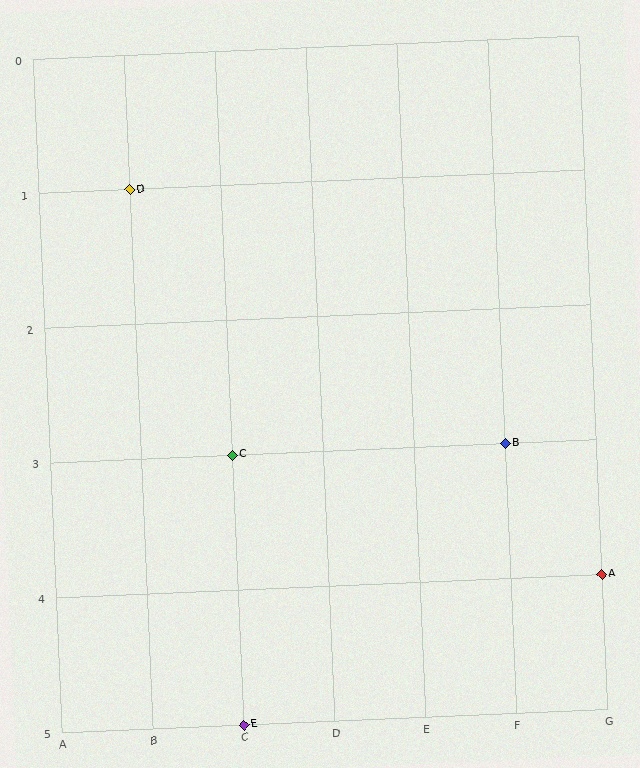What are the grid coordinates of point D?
Point D is at grid coordinates (B, 1).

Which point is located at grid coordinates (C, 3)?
Point C is at (C, 3).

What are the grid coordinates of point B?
Point B is at grid coordinates (F, 3).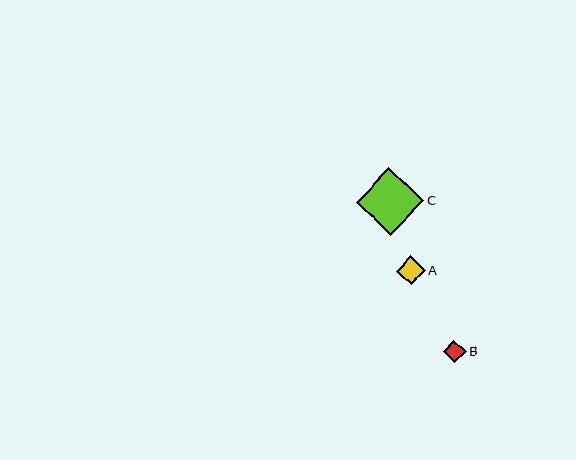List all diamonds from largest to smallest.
From largest to smallest: C, A, B.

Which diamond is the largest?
Diamond C is the largest with a size of approximately 68 pixels.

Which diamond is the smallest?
Diamond B is the smallest with a size of approximately 23 pixels.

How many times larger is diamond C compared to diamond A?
Diamond C is approximately 2.3 times the size of diamond A.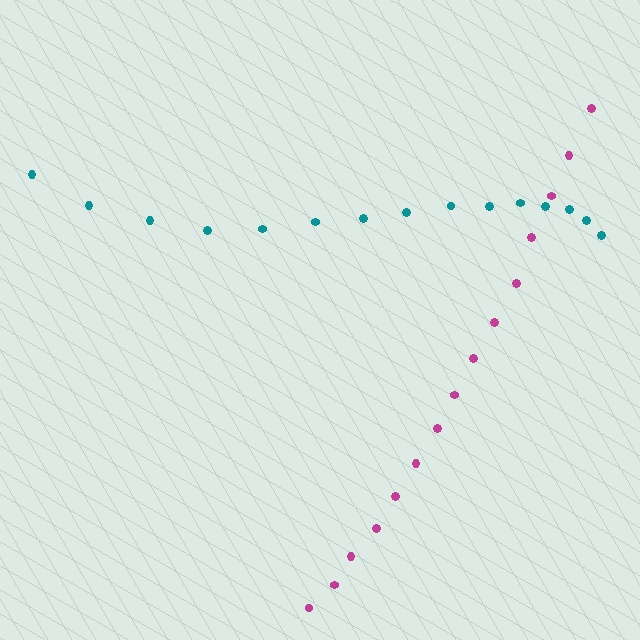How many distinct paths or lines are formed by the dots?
There are 2 distinct paths.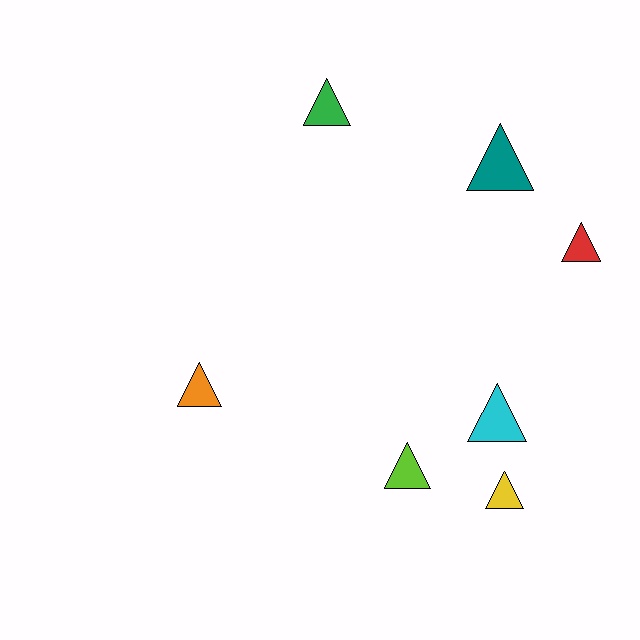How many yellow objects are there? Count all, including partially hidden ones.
There is 1 yellow object.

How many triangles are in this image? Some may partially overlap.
There are 7 triangles.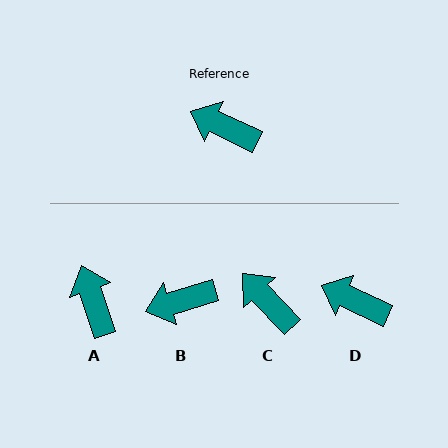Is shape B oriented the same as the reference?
No, it is off by about 42 degrees.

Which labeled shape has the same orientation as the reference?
D.